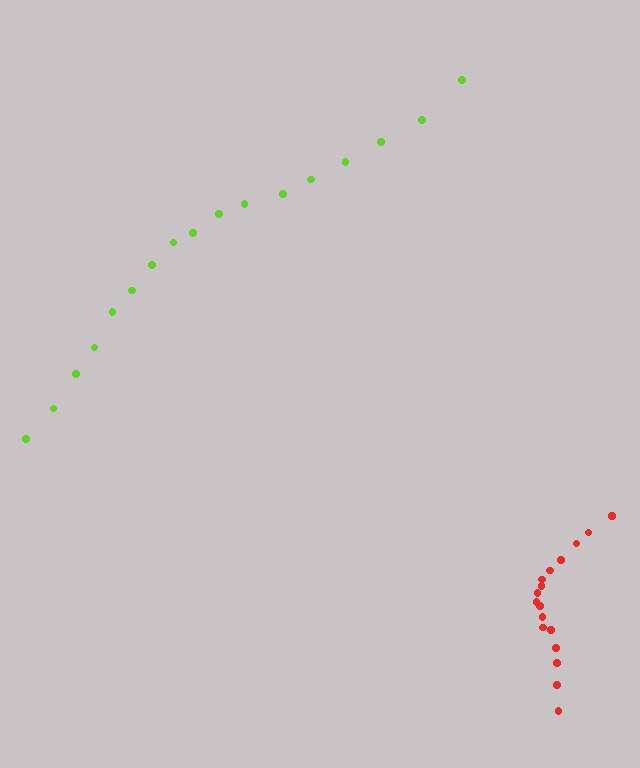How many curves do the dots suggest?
There are 2 distinct paths.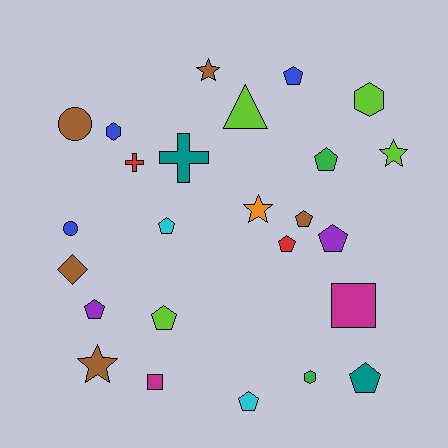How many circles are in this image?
There are 2 circles.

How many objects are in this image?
There are 25 objects.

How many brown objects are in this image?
There are 5 brown objects.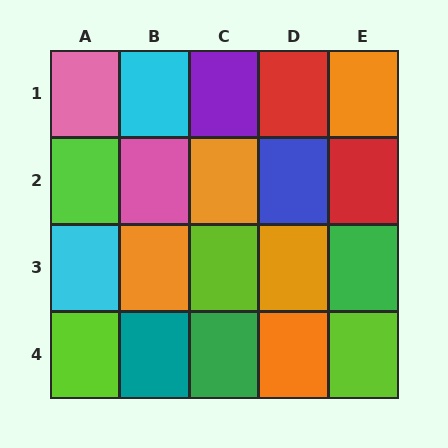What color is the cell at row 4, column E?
Lime.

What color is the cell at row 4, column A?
Lime.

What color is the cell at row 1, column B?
Cyan.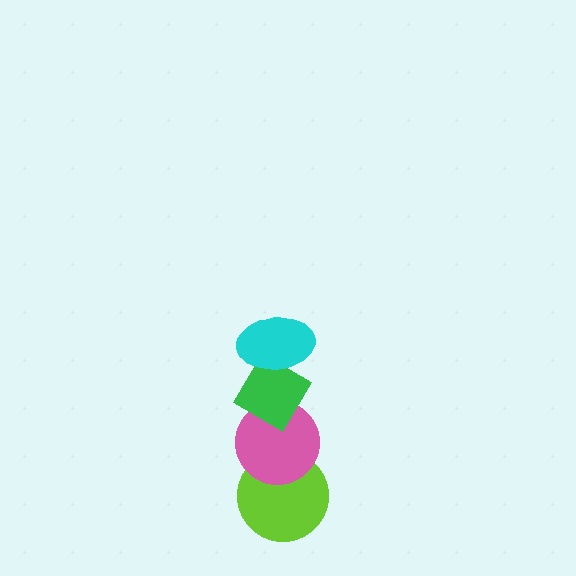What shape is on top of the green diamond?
The cyan ellipse is on top of the green diamond.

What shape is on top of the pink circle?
The green diamond is on top of the pink circle.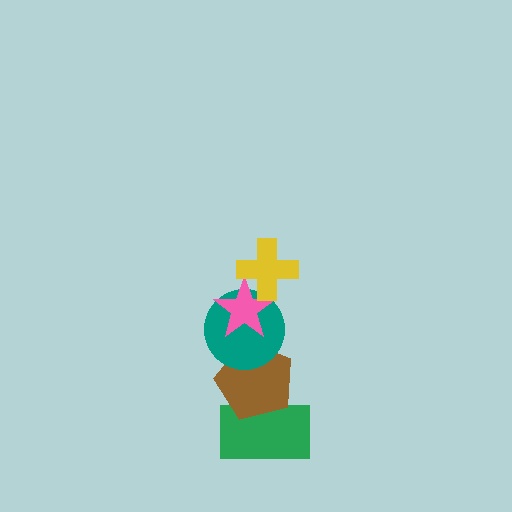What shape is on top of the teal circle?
The pink star is on top of the teal circle.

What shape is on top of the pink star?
The yellow cross is on top of the pink star.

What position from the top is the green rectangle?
The green rectangle is 5th from the top.